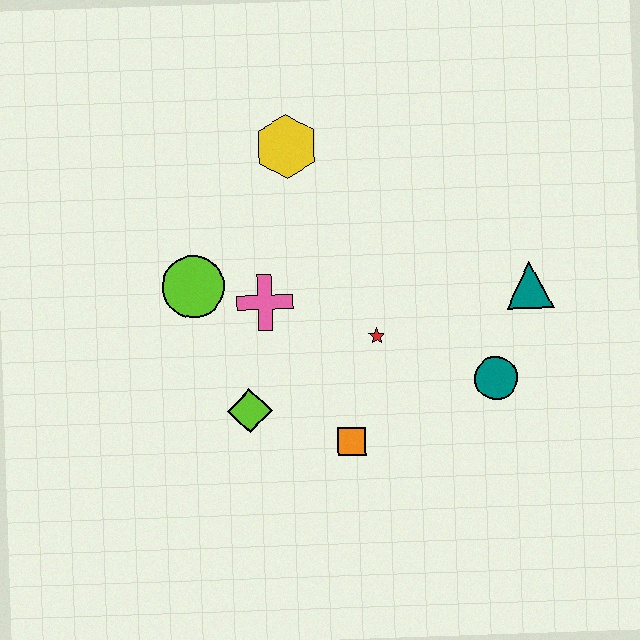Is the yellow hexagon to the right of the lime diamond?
Yes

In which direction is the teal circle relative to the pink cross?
The teal circle is to the right of the pink cross.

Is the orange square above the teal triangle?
No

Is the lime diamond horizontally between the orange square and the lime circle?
Yes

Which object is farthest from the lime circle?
The teal triangle is farthest from the lime circle.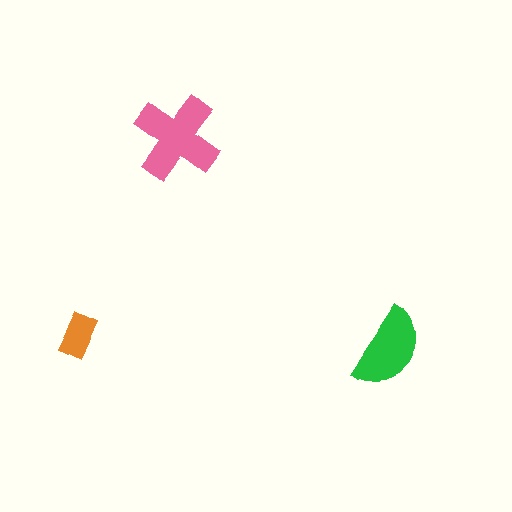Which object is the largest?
The pink cross.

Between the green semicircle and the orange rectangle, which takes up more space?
The green semicircle.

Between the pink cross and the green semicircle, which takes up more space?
The pink cross.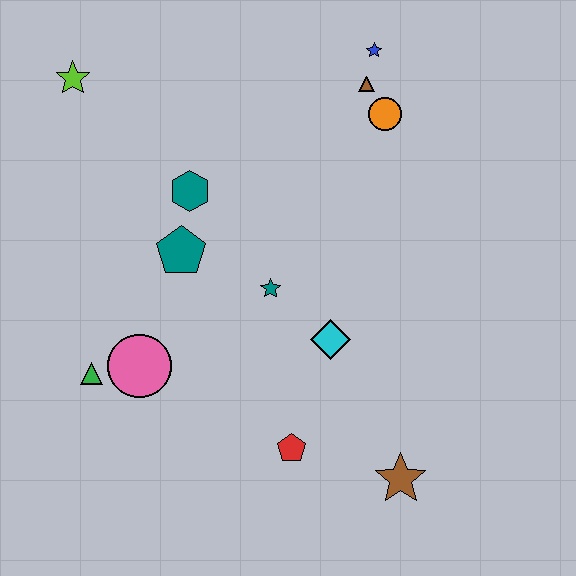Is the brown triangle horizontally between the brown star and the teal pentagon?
Yes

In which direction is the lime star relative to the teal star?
The lime star is above the teal star.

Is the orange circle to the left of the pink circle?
No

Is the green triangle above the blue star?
No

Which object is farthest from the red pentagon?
The lime star is farthest from the red pentagon.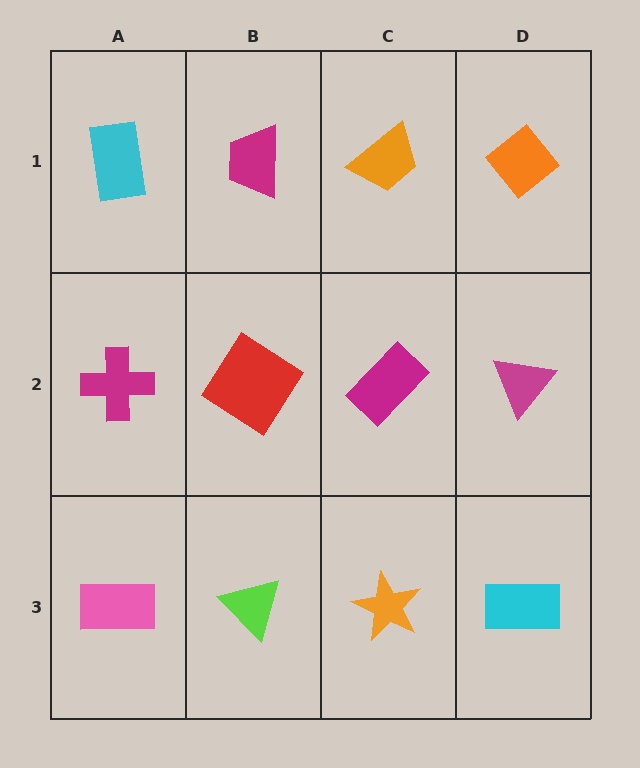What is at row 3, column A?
A pink rectangle.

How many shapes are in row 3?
4 shapes.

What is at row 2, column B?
A red diamond.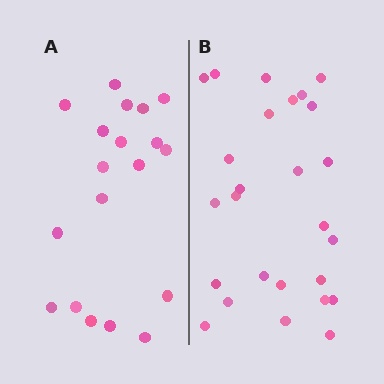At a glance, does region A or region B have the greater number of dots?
Region B (the right region) has more dots.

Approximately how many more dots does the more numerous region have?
Region B has roughly 8 or so more dots than region A.